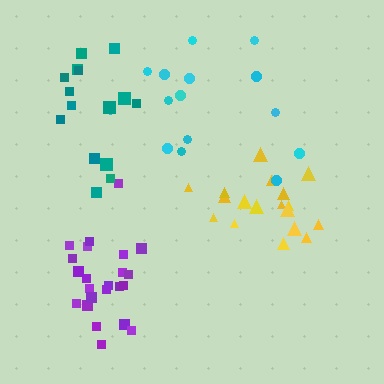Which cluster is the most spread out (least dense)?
Cyan.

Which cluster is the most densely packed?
Purple.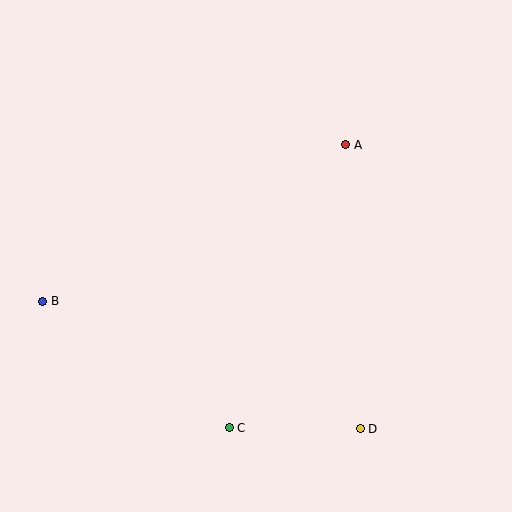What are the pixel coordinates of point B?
Point B is at (43, 301).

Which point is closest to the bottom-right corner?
Point D is closest to the bottom-right corner.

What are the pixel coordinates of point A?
Point A is at (346, 145).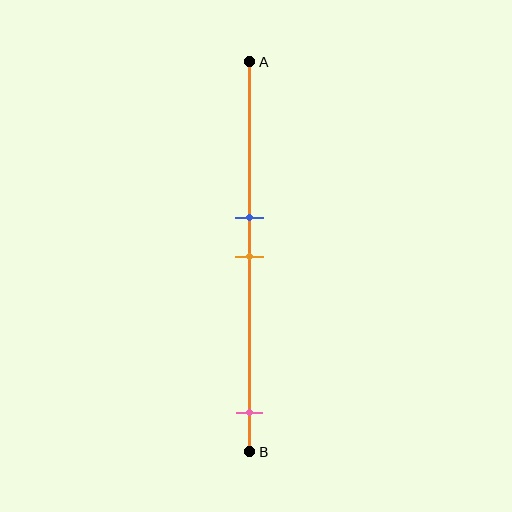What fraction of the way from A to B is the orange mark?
The orange mark is approximately 50% (0.5) of the way from A to B.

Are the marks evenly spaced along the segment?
No, the marks are not evenly spaced.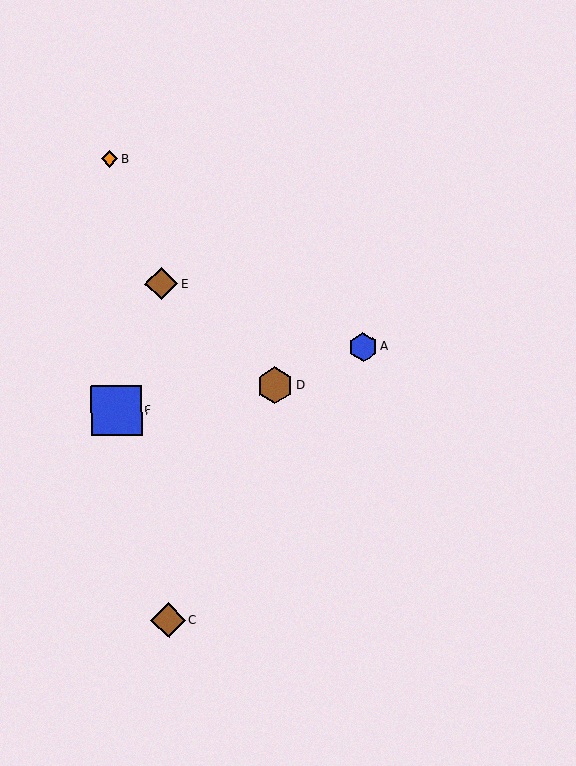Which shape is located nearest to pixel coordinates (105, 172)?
The orange diamond (labeled B) at (110, 159) is nearest to that location.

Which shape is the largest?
The blue square (labeled F) is the largest.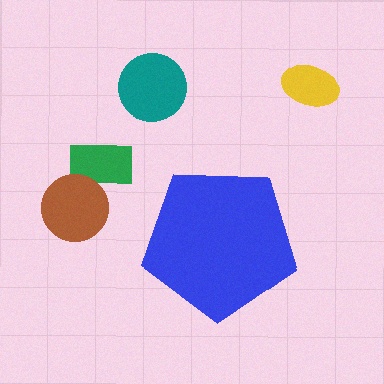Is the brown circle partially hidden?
No, the brown circle is fully visible.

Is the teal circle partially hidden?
No, the teal circle is fully visible.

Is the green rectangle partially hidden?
No, the green rectangle is fully visible.